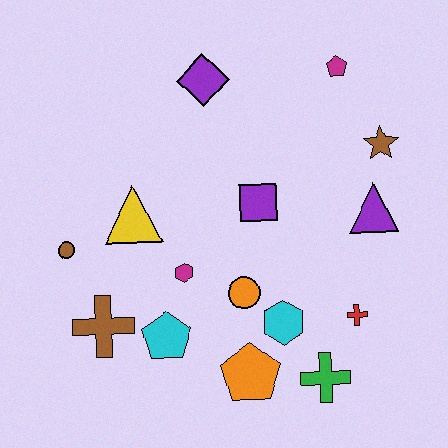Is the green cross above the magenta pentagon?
No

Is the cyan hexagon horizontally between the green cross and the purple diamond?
Yes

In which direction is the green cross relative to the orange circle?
The green cross is below the orange circle.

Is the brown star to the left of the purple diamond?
No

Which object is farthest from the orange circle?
The magenta pentagon is farthest from the orange circle.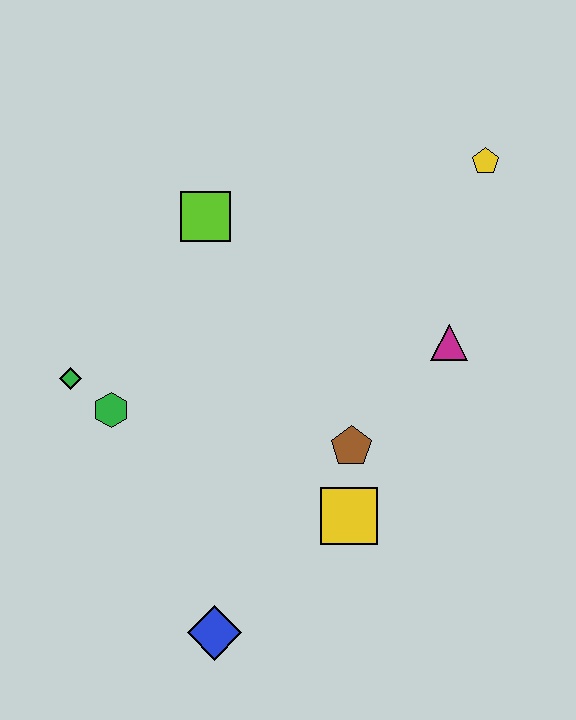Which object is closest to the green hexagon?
The green diamond is closest to the green hexagon.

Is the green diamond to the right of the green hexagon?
No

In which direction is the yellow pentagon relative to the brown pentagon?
The yellow pentagon is above the brown pentagon.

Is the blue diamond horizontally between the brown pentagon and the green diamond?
Yes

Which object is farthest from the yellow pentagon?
The blue diamond is farthest from the yellow pentagon.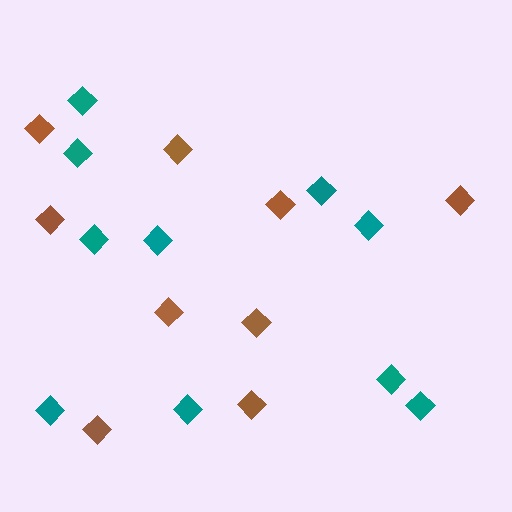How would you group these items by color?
There are 2 groups: one group of teal diamonds (10) and one group of brown diamonds (9).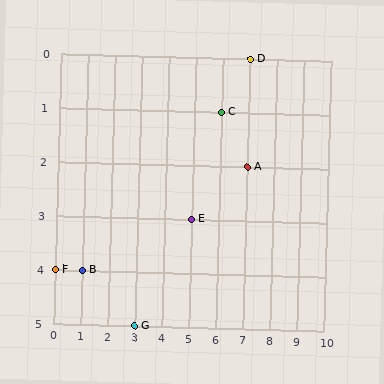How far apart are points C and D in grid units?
Points C and D are 1 column and 1 row apart (about 1.4 grid units diagonally).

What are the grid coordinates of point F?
Point F is at grid coordinates (0, 4).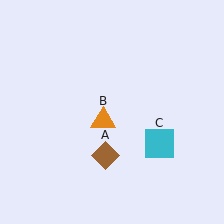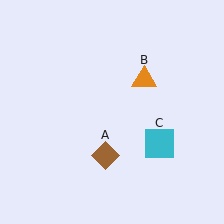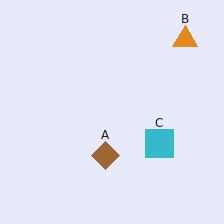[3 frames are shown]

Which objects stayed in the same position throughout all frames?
Brown diamond (object A) and cyan square (object C) remained stationary.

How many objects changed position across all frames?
1 object changed position: orange triangle (object B).